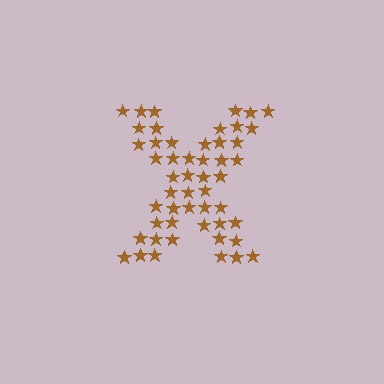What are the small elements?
The small elements are stars.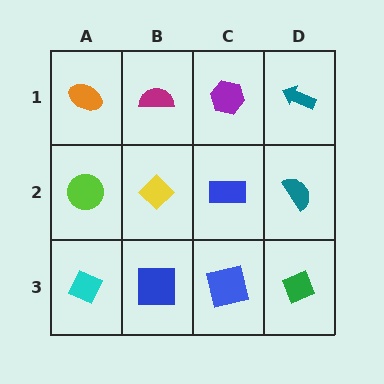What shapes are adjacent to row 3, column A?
A lime circle (row 2, column A), a blue square (row 3, column B).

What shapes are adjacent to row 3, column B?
A yellow diamond (row 2, column B), a cyan diamond (row 3, column A), a blue square (row 3, column C).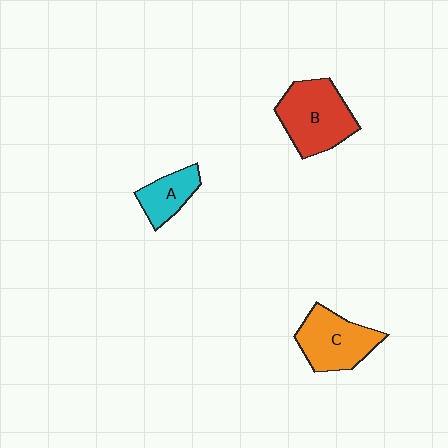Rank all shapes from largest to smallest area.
From largest to smallest: B (red), C (orange), A (cyan).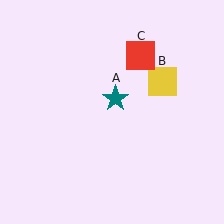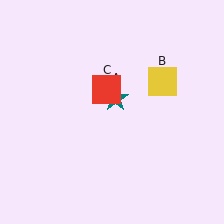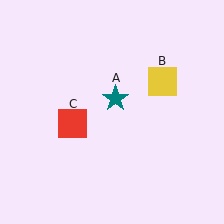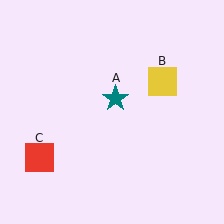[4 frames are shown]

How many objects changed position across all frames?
1 object changed position: red square (object C).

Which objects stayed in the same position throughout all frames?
Teal star (object A) and yellow square (object B) remained stationary.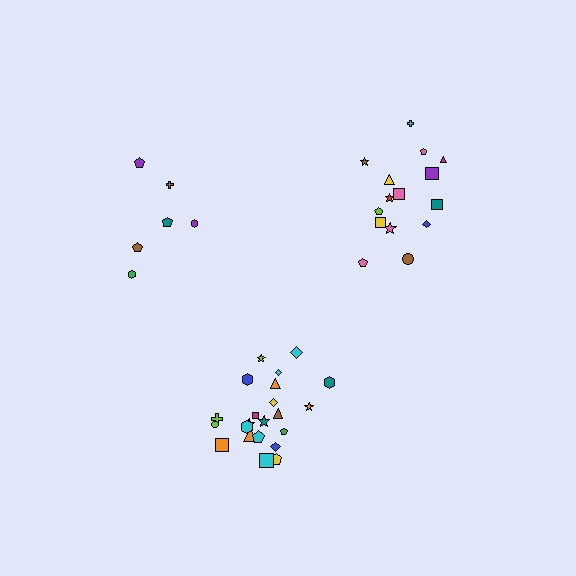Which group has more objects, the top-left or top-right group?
The top-right group.